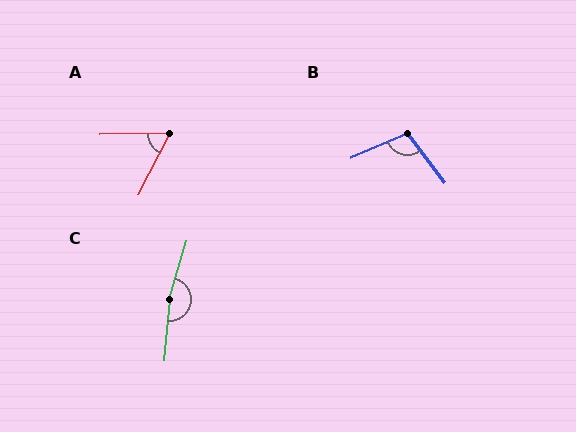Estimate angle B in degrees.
Approximately 104 degrees.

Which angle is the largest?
C, at approximately 169 degrees.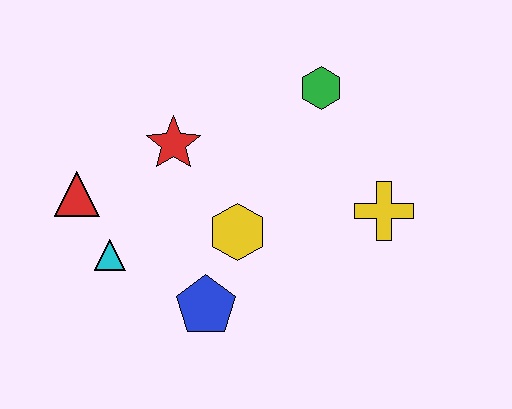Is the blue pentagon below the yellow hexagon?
Yes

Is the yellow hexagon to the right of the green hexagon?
No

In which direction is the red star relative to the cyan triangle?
The red star is above the cyan triangle.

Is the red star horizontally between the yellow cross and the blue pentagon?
No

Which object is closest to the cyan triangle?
The red triangle is closest to the cyan triangle.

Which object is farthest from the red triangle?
The yellow cross is farthest from the red triangle.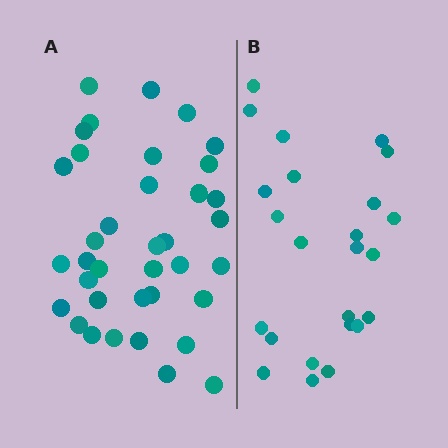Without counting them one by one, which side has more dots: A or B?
Region A (the left region) has more dots.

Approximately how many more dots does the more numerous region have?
Region A has approximately 15 more dots than region B.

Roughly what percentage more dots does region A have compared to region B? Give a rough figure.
About 55% more.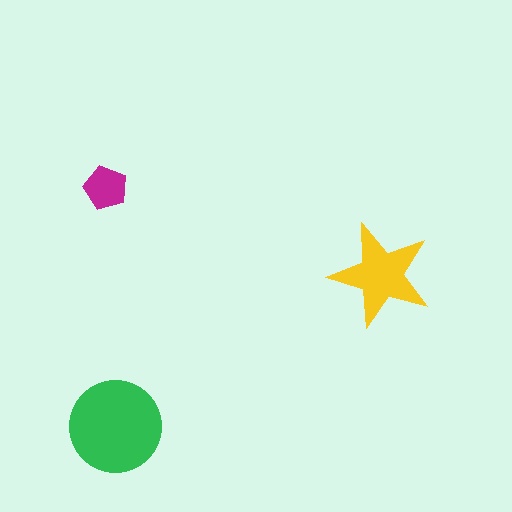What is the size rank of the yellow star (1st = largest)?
2nd.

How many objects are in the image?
There are 3 objects in the image.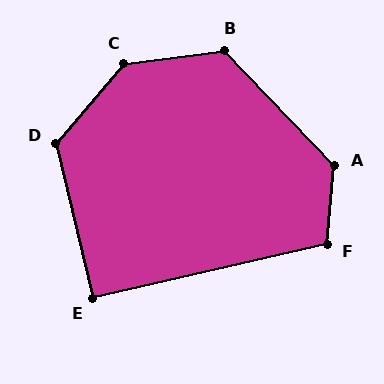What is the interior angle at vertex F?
Approximately 108 degrees (obtuse).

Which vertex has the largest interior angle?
C, at approximately 138 degrees.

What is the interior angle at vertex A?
Approximately 131 degrees (obtuse).